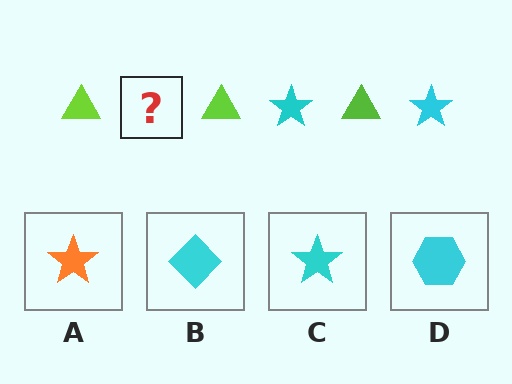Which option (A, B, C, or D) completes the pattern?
C.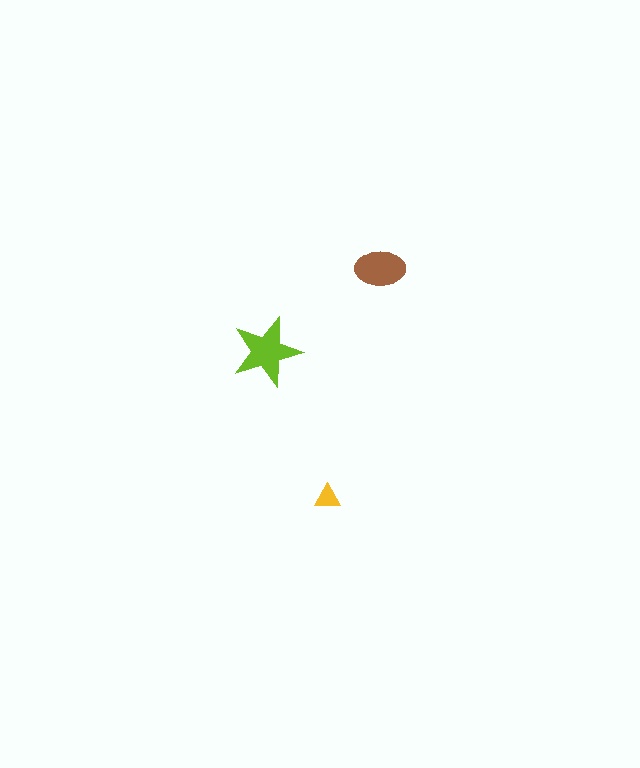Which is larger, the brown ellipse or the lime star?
The lime star.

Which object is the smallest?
The yellow triangle.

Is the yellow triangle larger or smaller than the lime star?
Smaller.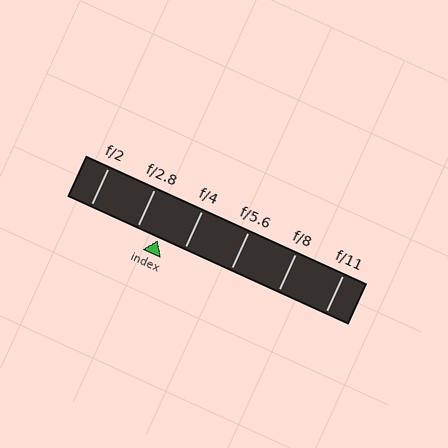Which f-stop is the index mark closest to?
The index mark is closest to f/2.8.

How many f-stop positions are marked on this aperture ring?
There are 6 f-stop positions marked.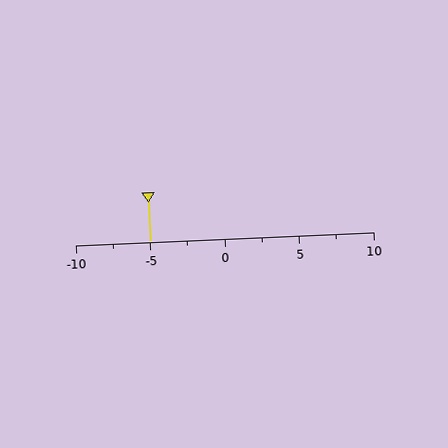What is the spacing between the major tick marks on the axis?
The major ticks are spaced 5 apart.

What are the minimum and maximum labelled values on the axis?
The axis runs from -10 to 10.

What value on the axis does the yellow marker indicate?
The marker indicates approximately -5.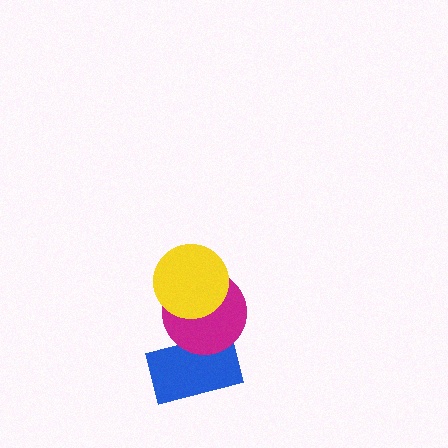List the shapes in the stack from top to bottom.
From top to bottom: the yellow circle, the magenta circle, the blue rectangle.